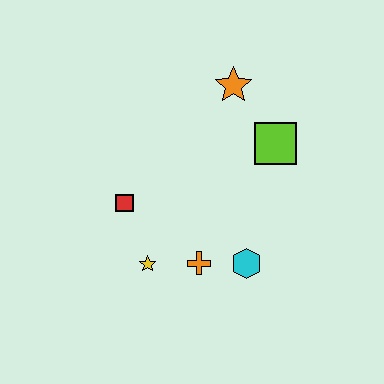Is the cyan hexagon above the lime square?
No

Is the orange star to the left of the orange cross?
No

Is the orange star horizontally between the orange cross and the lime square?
Yes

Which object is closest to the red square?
The yellow star is closest to the red square.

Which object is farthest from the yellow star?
The orange star is farthest from the yellow star.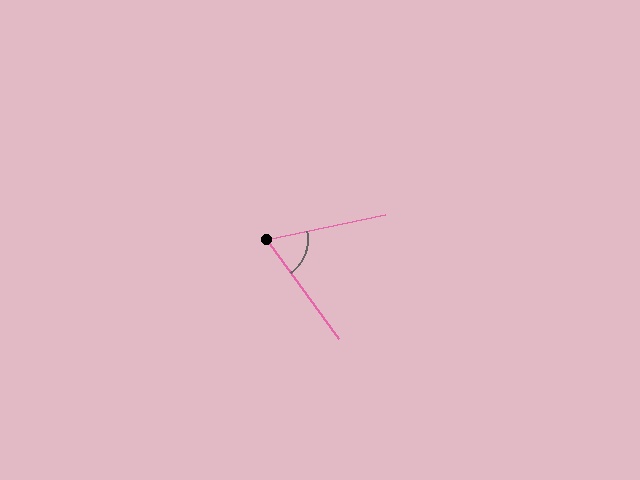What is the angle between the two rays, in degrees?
Approximately 66 degrees.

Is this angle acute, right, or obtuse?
It is acute.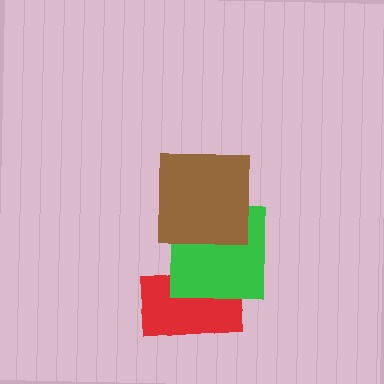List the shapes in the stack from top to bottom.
From top to bottom: the brown square, the green square, the red rectangle.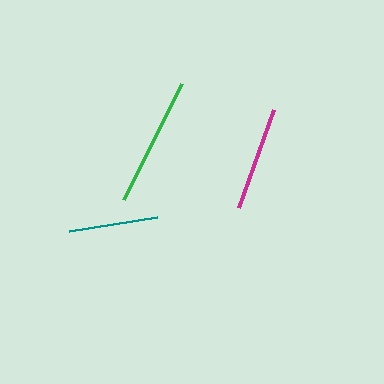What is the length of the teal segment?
The teal segment is approximately 89 pixels long.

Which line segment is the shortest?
The teal line is the shortest at approximately 89 pixels.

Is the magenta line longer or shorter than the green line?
The green line is longer than the magenta line.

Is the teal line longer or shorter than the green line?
The green line is longer than the teal line.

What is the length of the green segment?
The green segment is approximately 130 pixels long.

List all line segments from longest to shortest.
From longest to shortest: green, magenta, teal.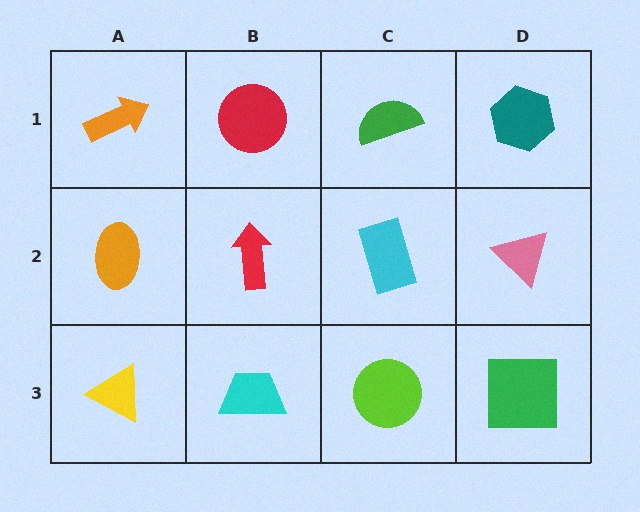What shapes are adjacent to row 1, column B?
A red arrow (row 2, column B), an orange arrow (row 1, column A), a green semicircle (row 1, column C).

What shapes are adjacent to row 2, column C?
A green semicircle (row 1, column C), a lime circle (row 3, column C), a red arrow (row 2, column B), a pink triangle (row 2, column D).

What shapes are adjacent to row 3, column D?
A pink triangle (row 2, column D), a lime circle (row 3, column C).